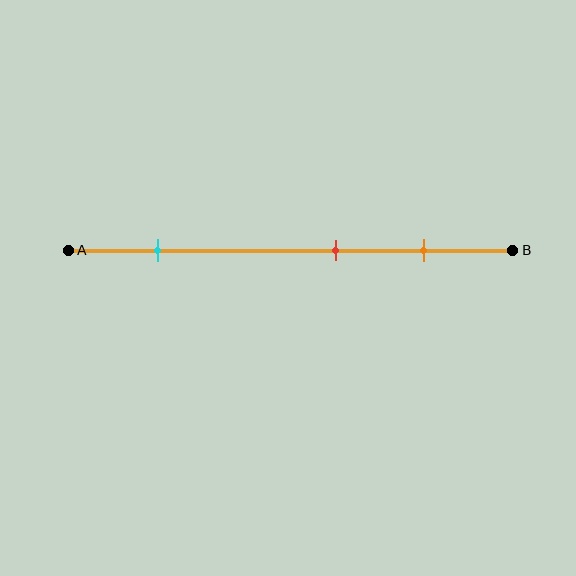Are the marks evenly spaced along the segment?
No, the marks are not evenly spaced.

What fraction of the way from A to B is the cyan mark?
The cyan mark is approximately 20% (0.2) of the way from A to B.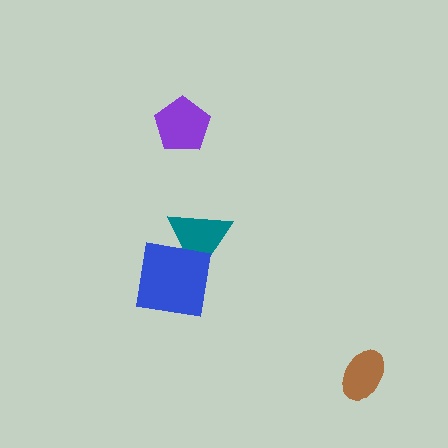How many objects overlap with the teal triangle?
1 object overlaps with the teal triangle.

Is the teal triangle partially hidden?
Yes, it is partially covered by another shape.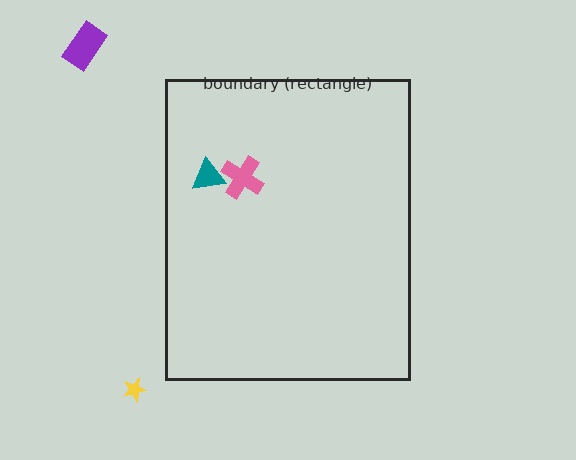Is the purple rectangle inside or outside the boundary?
Outside.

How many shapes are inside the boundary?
2 inside, 2 outside.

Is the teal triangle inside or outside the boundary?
Inside.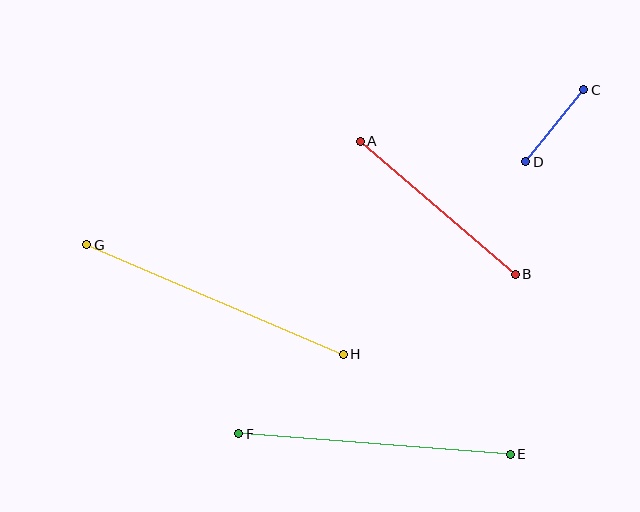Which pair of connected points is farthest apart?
Points G and H are farthest apart.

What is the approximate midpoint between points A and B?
The midpoint is at approximately (438, 208) pixels.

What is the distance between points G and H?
The distance is approximately 279 pixels.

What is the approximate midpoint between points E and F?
The midpoint is at approximately (374, 444) pixels.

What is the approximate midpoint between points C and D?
The midpoint is at approximately (555, 126) pixels.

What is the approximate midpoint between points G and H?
The midpoint is at approximately (215, 299) pixels.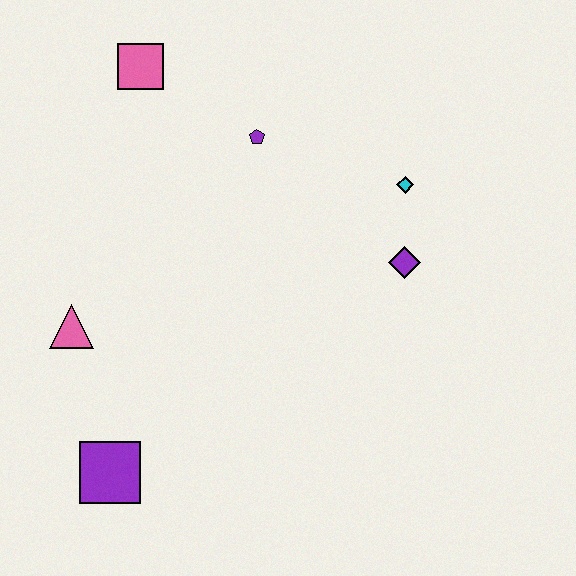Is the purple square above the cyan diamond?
No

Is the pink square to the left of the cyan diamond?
Yes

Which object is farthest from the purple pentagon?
The purple square is farthest from the purple pentagon.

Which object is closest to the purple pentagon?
The pink square is closest to the purple pentagon.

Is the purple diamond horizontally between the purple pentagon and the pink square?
No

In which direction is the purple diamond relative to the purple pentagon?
The purple diamond is to the right of the purple pentagon.